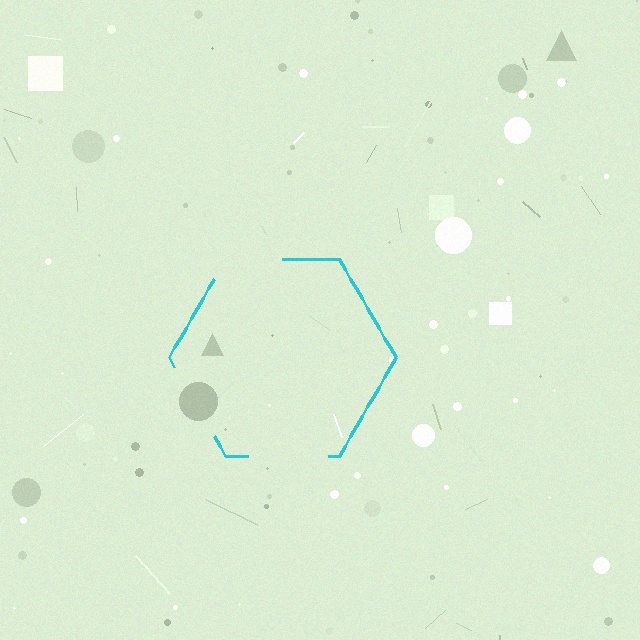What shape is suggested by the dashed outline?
The dashed outline suggests a hexagon.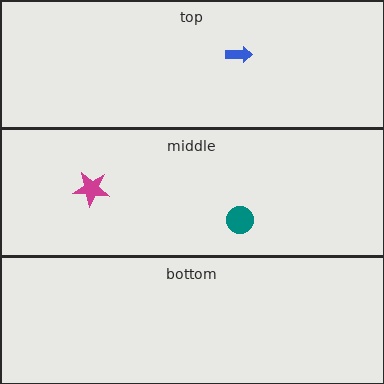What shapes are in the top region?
The blue arrow.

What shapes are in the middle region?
The teal circle, the magenta star.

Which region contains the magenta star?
The middle region.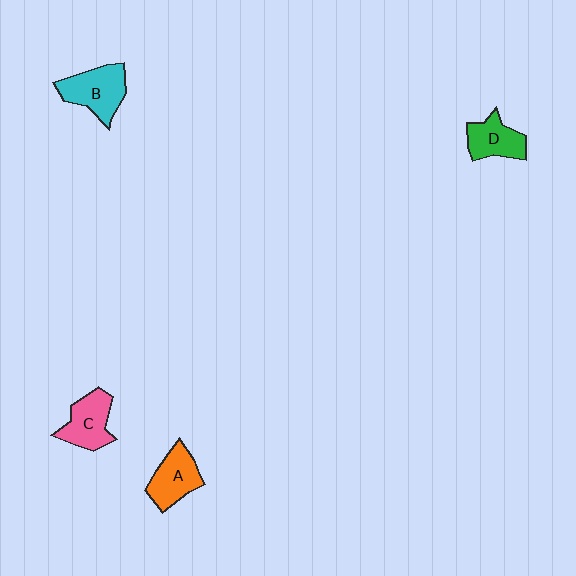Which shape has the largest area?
Shape B (cyan).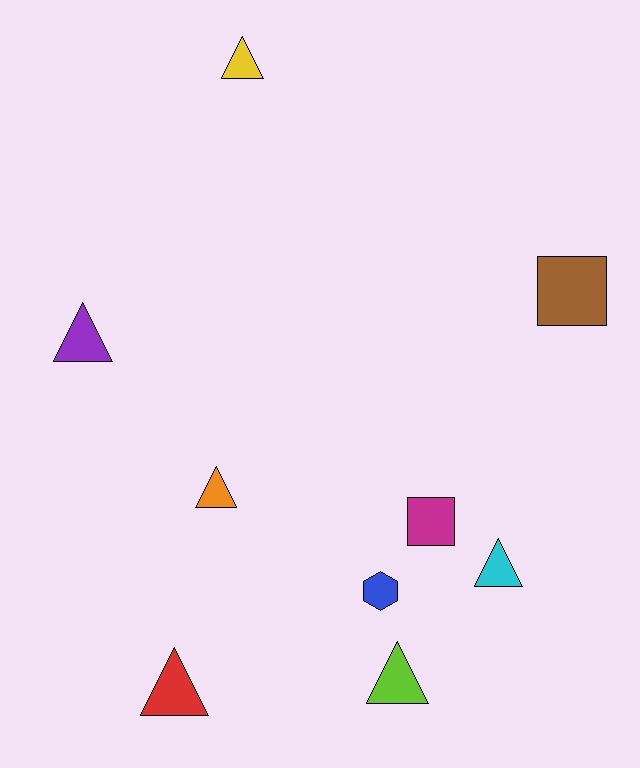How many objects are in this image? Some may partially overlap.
There are 9 objects.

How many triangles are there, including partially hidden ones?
There are 6 triangles.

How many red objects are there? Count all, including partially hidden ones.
There is 1 red object.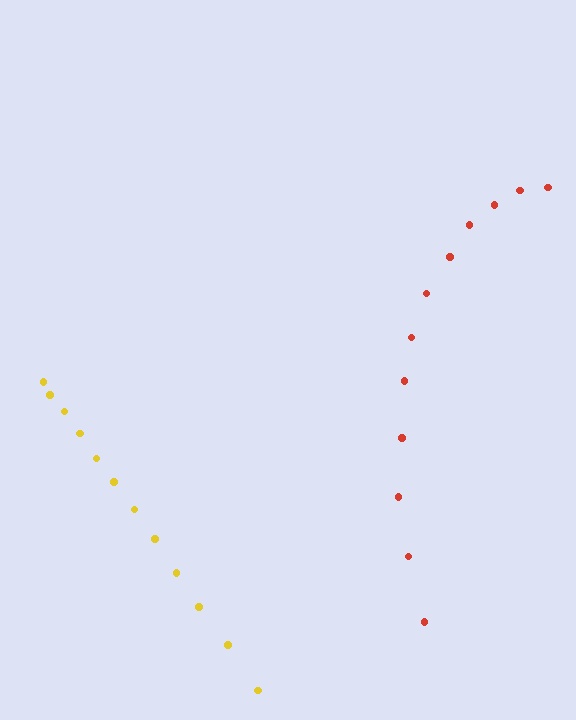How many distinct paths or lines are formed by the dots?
There are 2 distinct paths.